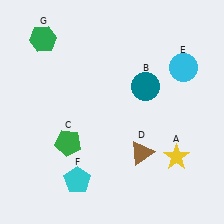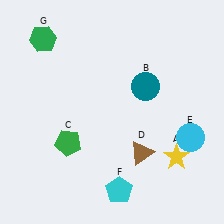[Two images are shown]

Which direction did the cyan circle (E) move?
The cyan circle (E) moved down.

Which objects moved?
The objects that moved are: the cyan circle (E), the cyan pentagon (F).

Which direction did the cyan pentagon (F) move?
The cyan pentagon (F) moved right.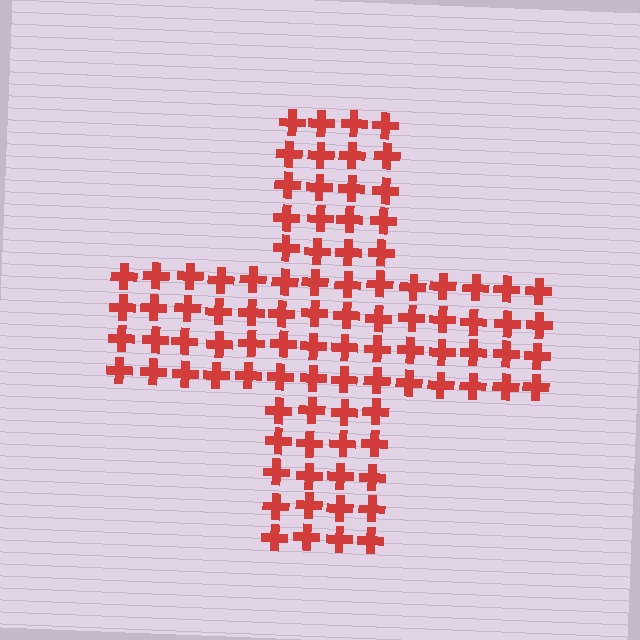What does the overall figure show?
The overall figure shows a cross.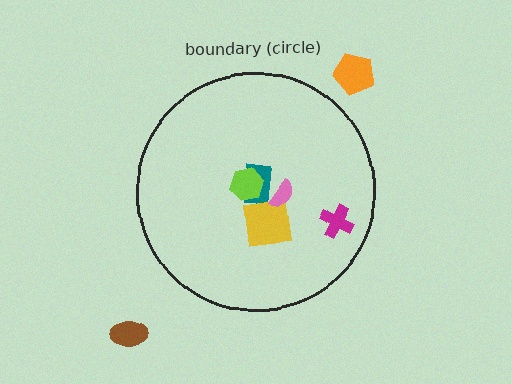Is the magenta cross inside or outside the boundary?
Inside.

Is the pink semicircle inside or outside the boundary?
Inside.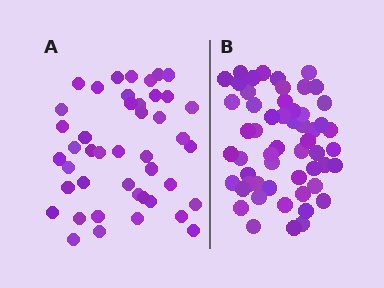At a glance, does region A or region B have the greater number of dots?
Region B (the right region) has more dots.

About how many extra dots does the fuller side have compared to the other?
Region B has roughly 12 or so more dots than region A.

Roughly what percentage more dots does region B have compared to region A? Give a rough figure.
About 25% more.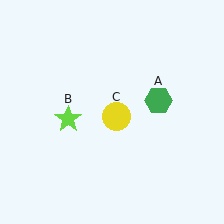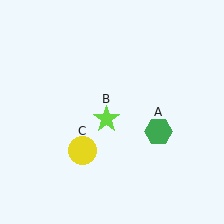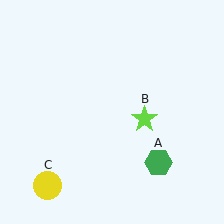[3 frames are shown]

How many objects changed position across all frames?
3 objects changed position: green hexagon (object A), lime star (object B), yellow circle (object C).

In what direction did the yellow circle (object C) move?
The yellow circle (object C) moved down and to the left.